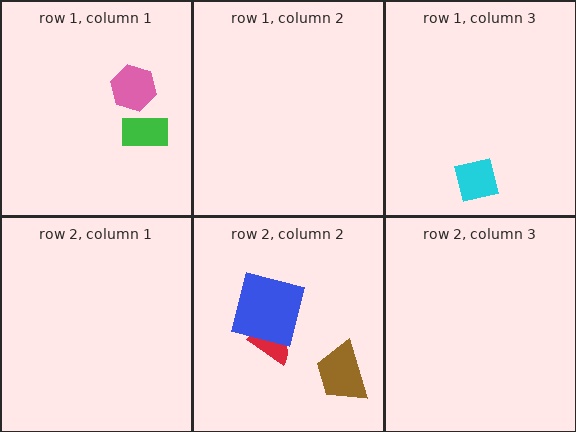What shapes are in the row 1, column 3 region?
The cyan square.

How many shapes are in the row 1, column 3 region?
1.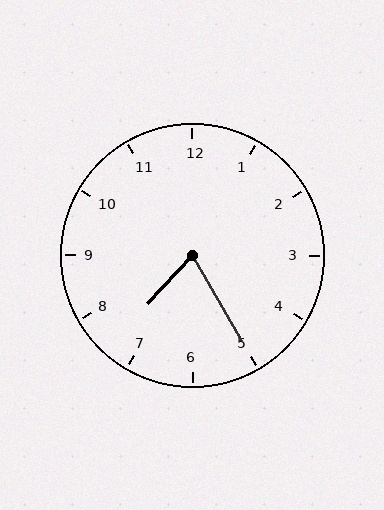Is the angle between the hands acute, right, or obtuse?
It is acute.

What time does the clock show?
7:25.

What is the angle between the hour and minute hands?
Approximately 72 degrees.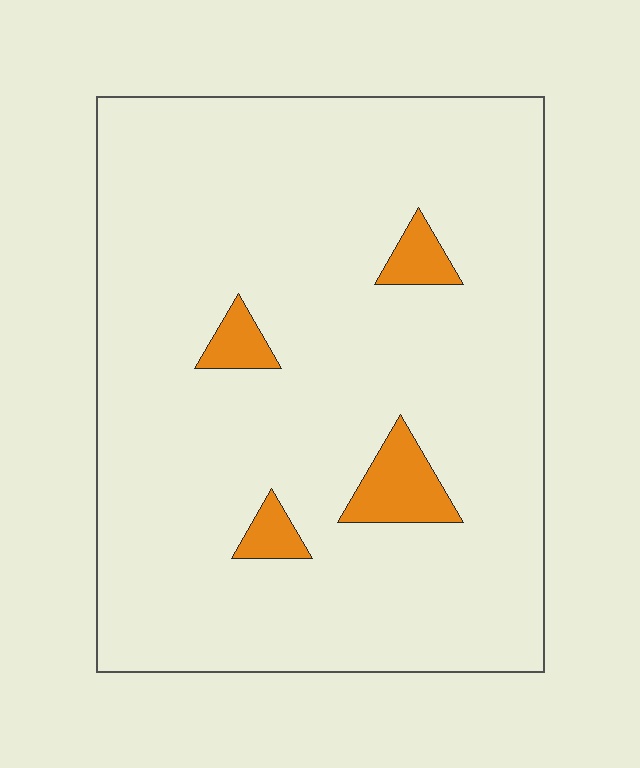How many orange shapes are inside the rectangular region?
4.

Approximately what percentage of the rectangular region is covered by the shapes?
Approximately 5%.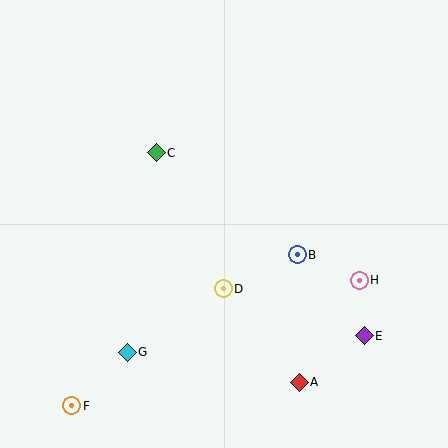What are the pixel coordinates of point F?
Point F is at (72, 406).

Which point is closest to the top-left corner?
Point C is closest to the top-left corner.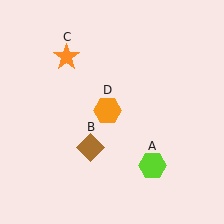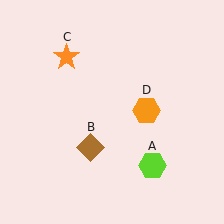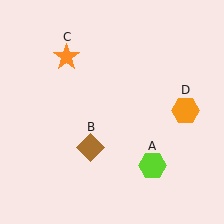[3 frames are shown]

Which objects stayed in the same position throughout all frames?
Lime hexagon (object A) and brown diamond (object B) and orange star (object C) remained stationary.